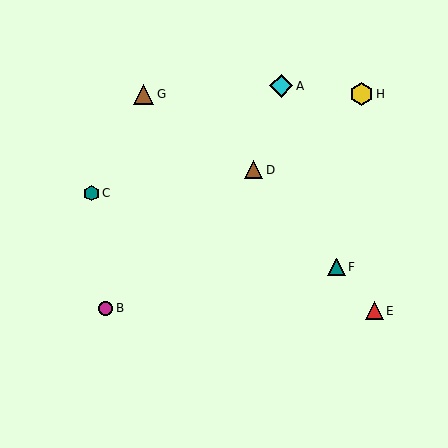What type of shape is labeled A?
Shape A is a cyan diamond.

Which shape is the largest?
The cyan diamond (labeled A) is the largest.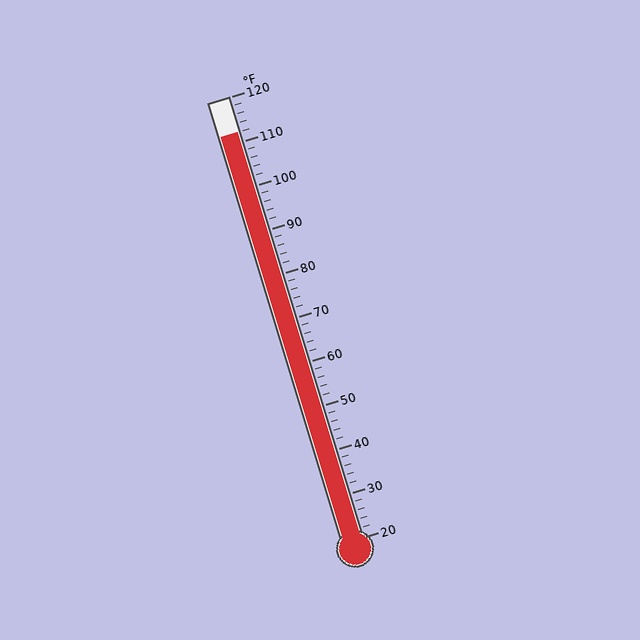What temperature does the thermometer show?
The thermometer shows approximately 112°F.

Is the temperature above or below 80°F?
The temperature is above 80°F.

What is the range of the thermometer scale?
The thermometer scale ranges from 20°F to 120°F.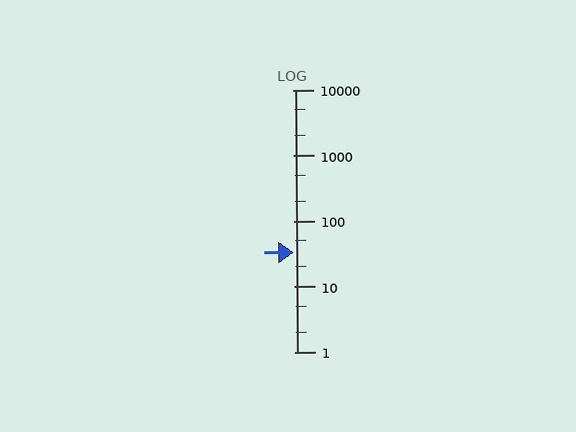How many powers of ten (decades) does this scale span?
The scale spans 4 decades, from 1 to 10000.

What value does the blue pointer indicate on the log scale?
The pointer indicates approximately 33.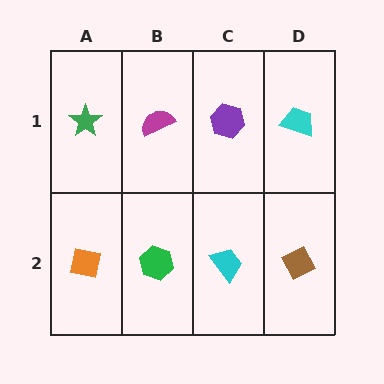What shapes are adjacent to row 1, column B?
A green hexagon (row 2, column B), a green star (row 1, column A), a purple hexagon (row 1, column C).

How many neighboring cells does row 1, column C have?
3.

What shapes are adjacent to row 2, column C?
A purple hexagon (row 1, column C), a green hexagon (row 2, column B), a brown diamond (row 2, column D).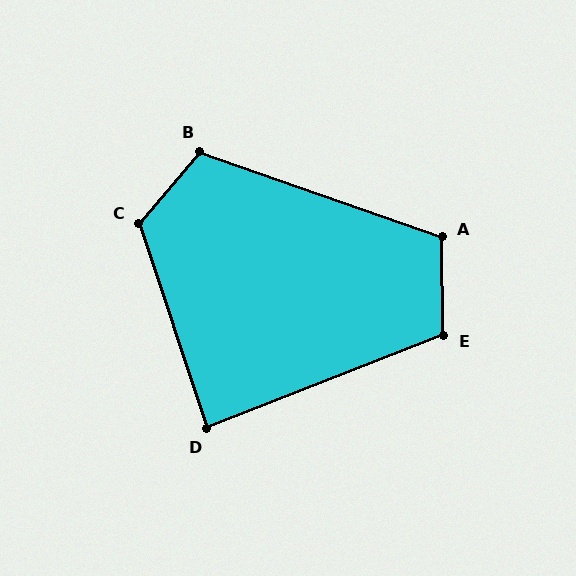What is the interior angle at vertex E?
Approximately 111 degrees (obtuse).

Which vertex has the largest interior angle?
C, at approximately 122 degrees.